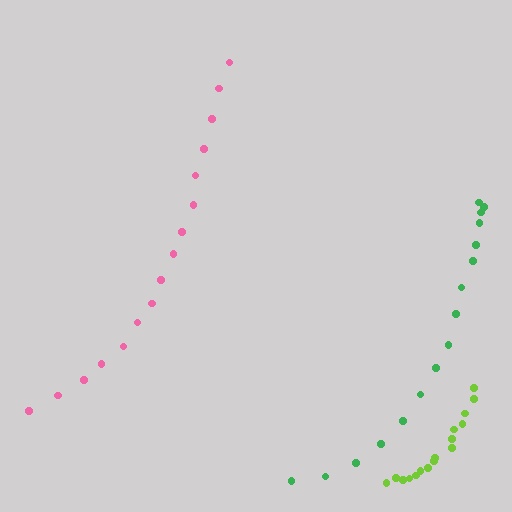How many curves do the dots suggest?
There are 3 distinct paths.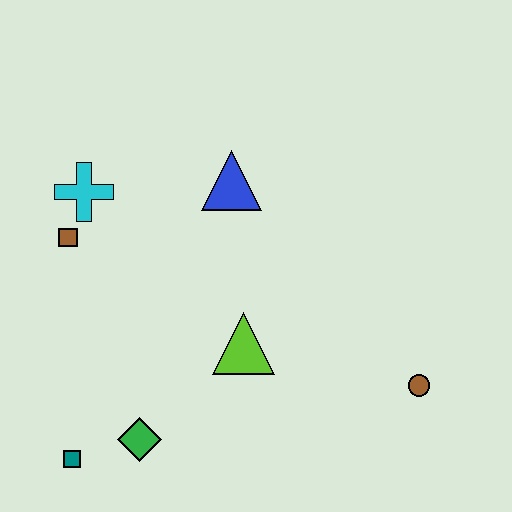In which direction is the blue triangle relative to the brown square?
The blue triangle is to the right of the brown square.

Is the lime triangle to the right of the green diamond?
Yes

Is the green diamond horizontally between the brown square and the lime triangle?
Yes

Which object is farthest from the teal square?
The brown circle is farthest from the teal square.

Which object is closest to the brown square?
The cyan cross is closest to the brown square.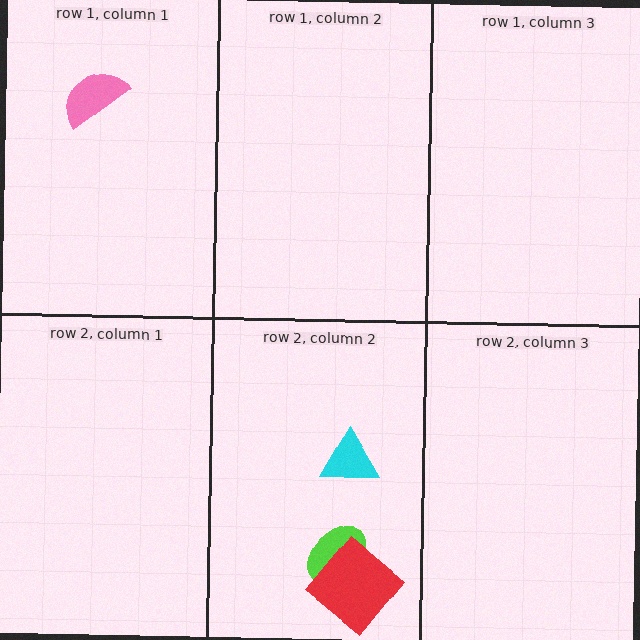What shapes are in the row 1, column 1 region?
The pink semicircle.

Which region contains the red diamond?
The row 2, column 2 region.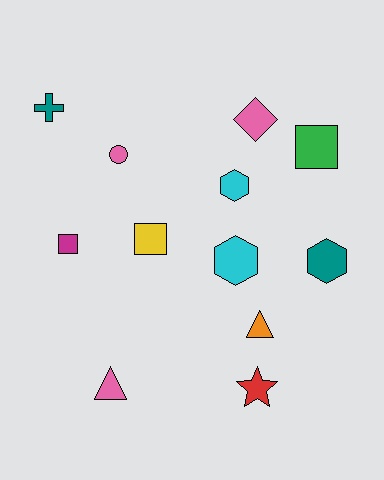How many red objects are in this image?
There is 1 red object.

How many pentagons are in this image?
There are no pentagons.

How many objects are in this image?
There are 12 objects.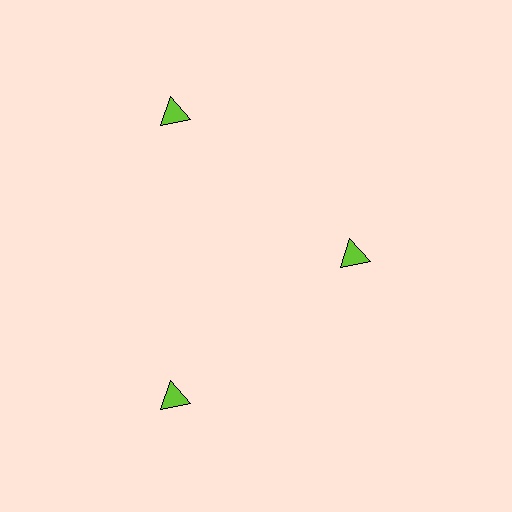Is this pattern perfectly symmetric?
No. The 3 lime triangles are arranged in a ring, but one element near the 3 o'clock position is pulled inward toward the center, breaking the 3-fold rotational symmetry.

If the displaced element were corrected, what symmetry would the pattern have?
It would have 3-fold rotational symmetry — the pattern would map onto itself every 120 degrees.